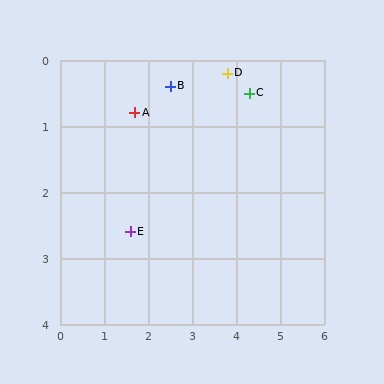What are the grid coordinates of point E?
Point E is at approximately (1.6, 2.6).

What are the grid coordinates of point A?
Point A is at approximately (1.7, 0.8).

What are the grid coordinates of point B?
Point B is at approximately (2.5, 0.4).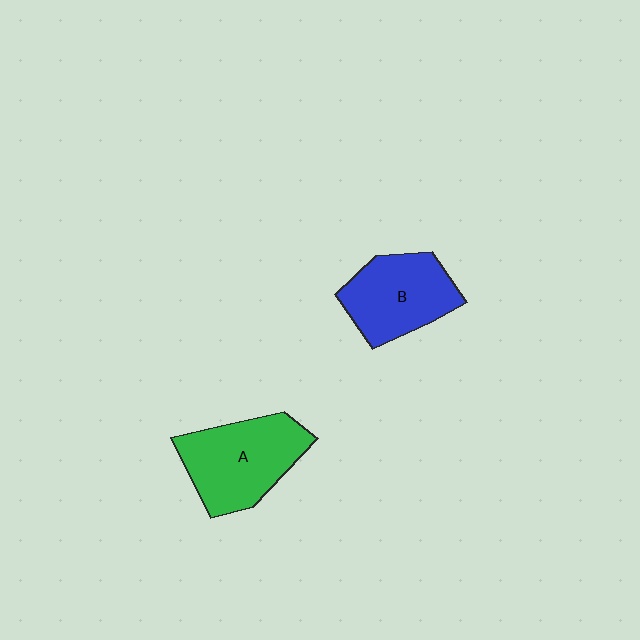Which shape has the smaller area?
Shape B (blue).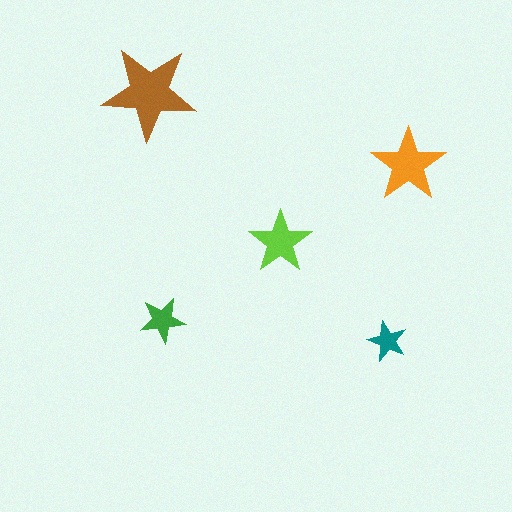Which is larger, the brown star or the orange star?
The brown one.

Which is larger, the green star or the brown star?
The brown one.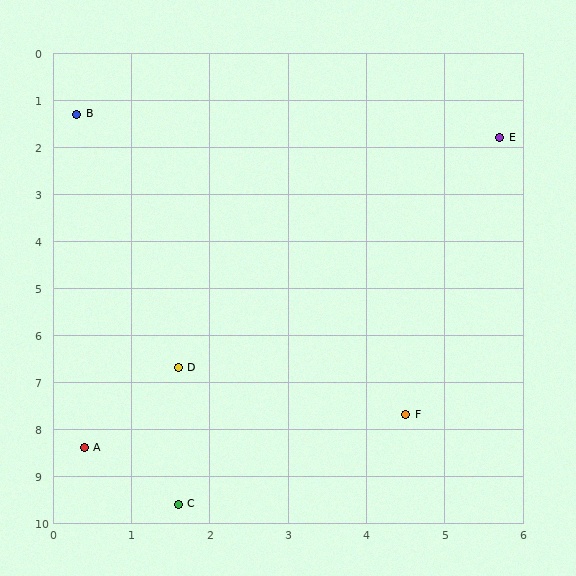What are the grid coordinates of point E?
Point E is at approximately (5.7, 1.8).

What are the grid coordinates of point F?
Point F is at approximately (4.5, 7.7).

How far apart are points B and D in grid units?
Points B and D are about 5.6 grid units apart.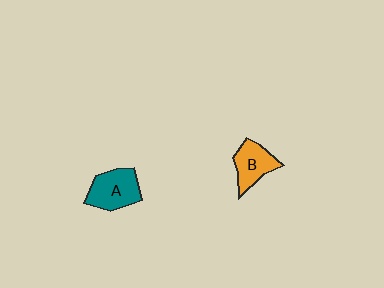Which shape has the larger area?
Shape A (teal).